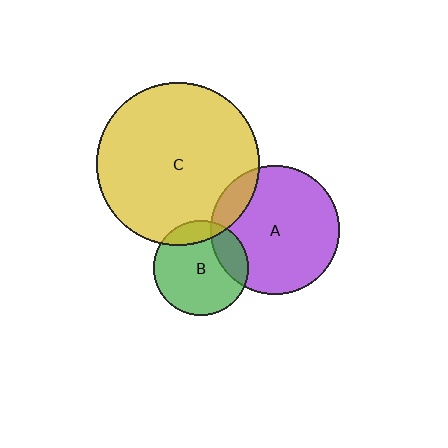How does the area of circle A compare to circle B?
Approximately 1.9 times.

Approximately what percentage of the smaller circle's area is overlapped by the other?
Approximately 15%.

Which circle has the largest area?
Circle C (yellow).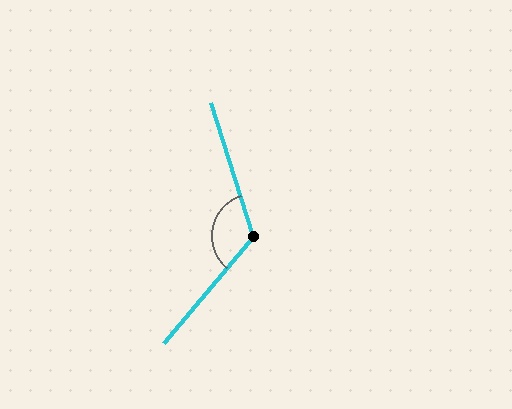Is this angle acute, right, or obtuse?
It is obtuse.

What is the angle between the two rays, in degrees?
Approximately 122 degrees.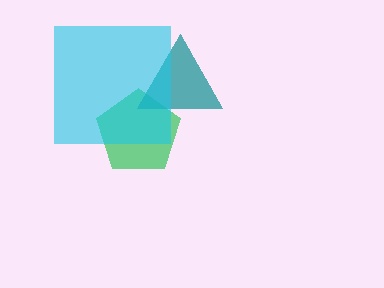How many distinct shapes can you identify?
There are 3 distinct shapes: a green pentagon, a teal triangle, a cyan square.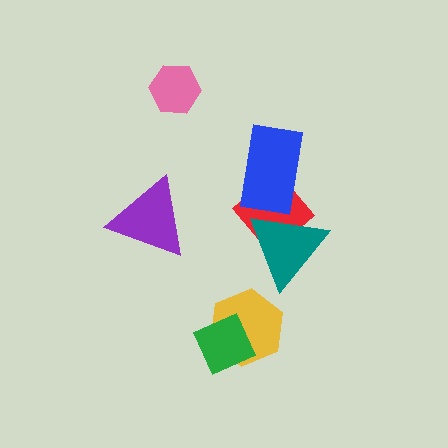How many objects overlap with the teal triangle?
2 objects overlap with the teal triangle.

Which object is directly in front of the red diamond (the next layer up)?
The teal triangle is directly in front of the red diamond.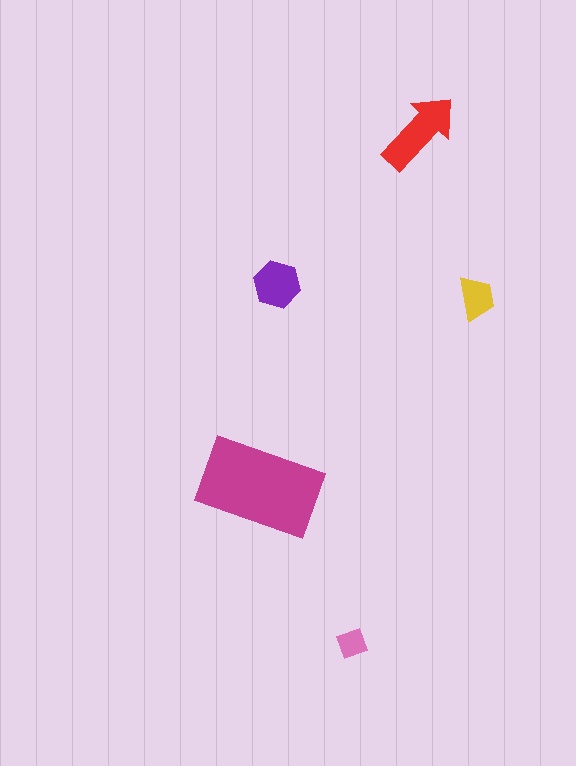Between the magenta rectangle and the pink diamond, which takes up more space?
The magenta rectangle.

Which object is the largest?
The magenta rectangle.